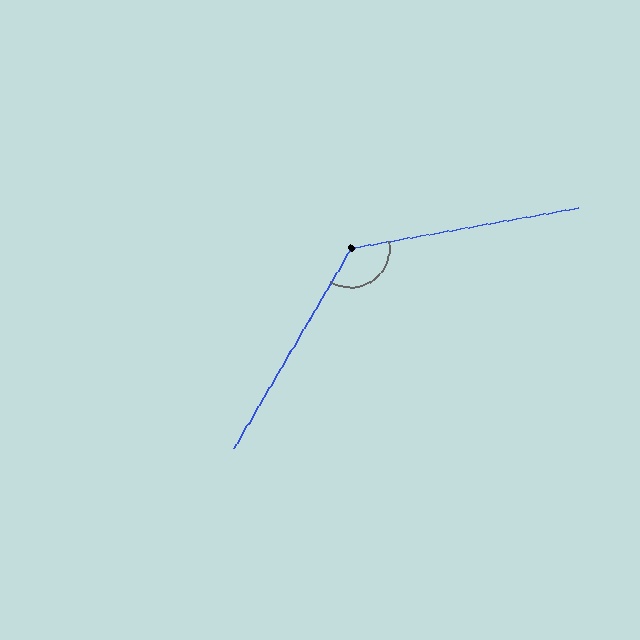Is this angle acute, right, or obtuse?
It is obtuse.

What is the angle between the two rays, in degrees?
Approximately 131 degrees.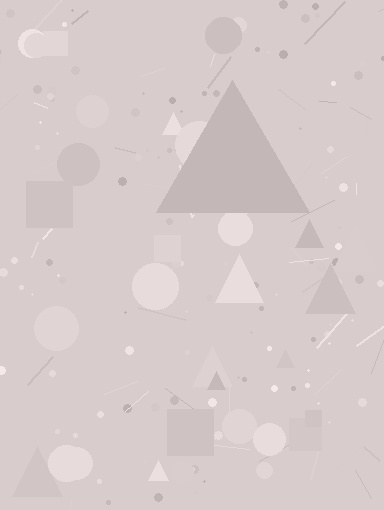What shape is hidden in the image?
A triangle is hidden in the image.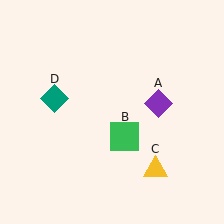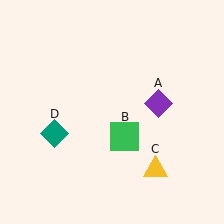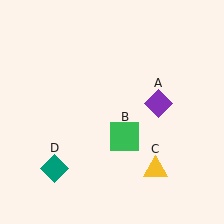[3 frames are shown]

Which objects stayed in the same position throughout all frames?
Purple diamond (object A) and green square (object B) and yellow triangle (object C) remained stationary.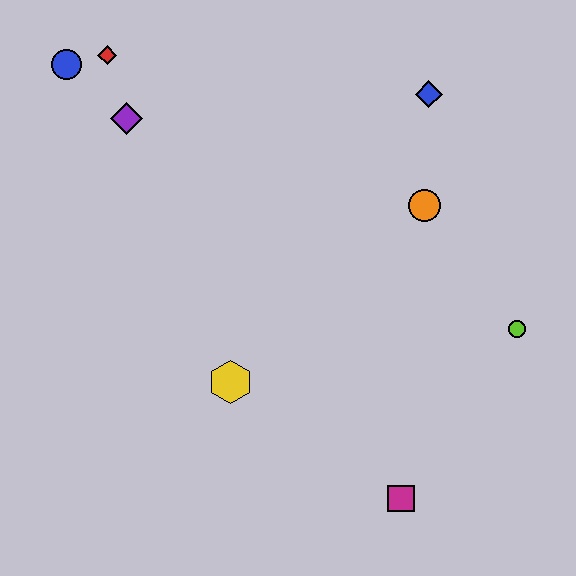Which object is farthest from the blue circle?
The magenta square is farthest from the blue circle.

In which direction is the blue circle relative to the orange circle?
The blue circle is to the left of the orange circle.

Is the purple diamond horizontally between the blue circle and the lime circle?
Yes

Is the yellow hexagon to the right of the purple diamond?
Yes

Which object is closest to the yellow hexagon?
The magenta square is closest to the yellow hexagon.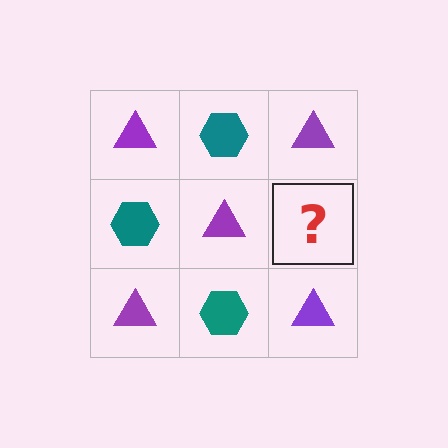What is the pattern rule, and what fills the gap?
The rule is that it alternates purple triangle and teal hexagon in a checkerboard pattern. The gap should be filled with a teal hexagon.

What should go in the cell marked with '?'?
The missing cell should contain a teal hexagon.